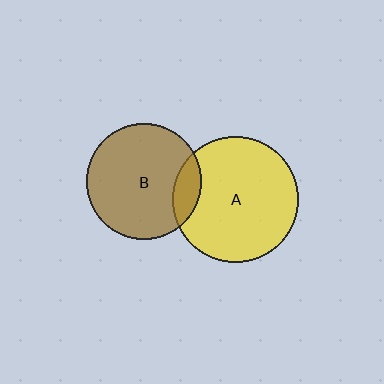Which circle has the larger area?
Circle A (yellow).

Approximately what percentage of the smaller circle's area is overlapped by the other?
Approximately 15%.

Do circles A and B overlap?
Yes.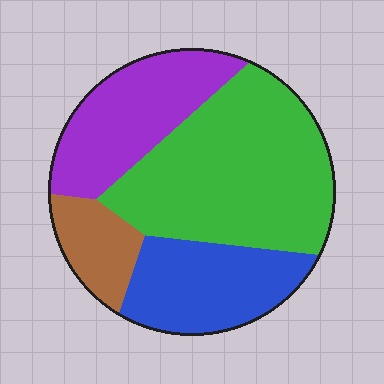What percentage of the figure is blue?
Blue covers roughly 20% of the figure.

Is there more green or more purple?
Green.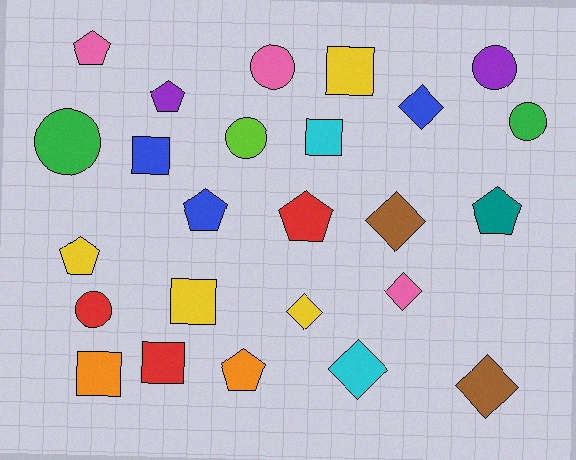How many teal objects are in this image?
There is 1 teal object.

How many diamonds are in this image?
There are 6 diamonds.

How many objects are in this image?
There are 25 objects.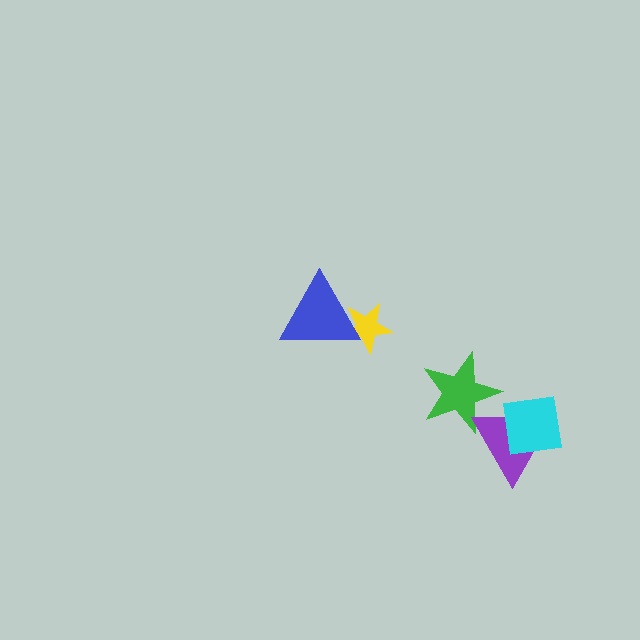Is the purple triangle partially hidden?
Yes, it is partially covered by another shape.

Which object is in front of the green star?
The purple triangle is in front of the green star.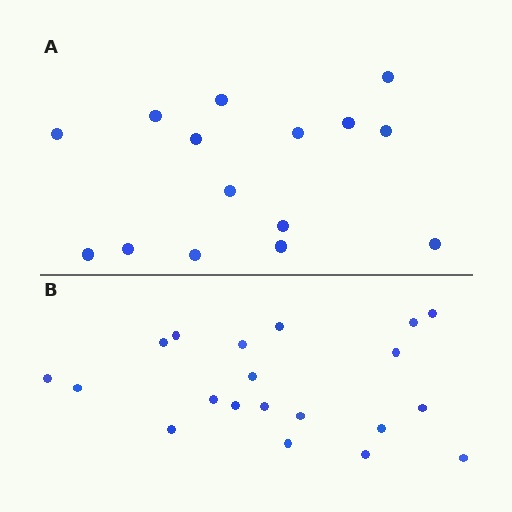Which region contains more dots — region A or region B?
Region B (the bottom region) has more dots.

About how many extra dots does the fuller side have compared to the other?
Region B has about 5 more dots than region A.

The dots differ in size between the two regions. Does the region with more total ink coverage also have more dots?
No. Region A has more total ink coverage because its dots are larger, but region B actually contains more individual dots. Total area can be misleading — the number of items is what matters here.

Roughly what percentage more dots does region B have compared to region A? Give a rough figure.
About 35% more.